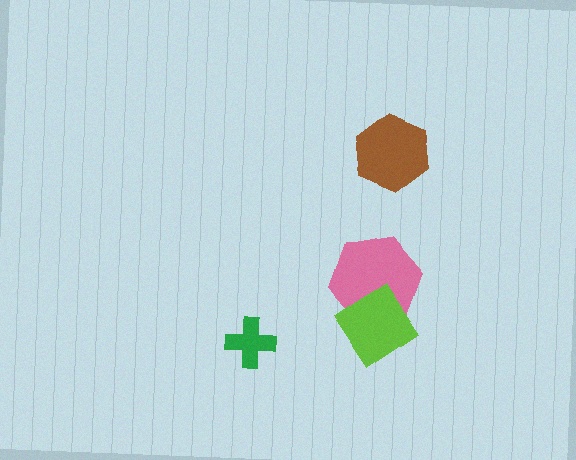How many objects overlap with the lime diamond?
1 object overlaps with the lime diamond.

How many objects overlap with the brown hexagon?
0 objects overlap with the brown hexagon.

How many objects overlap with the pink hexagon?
1 object overlaps with the pink hexagon.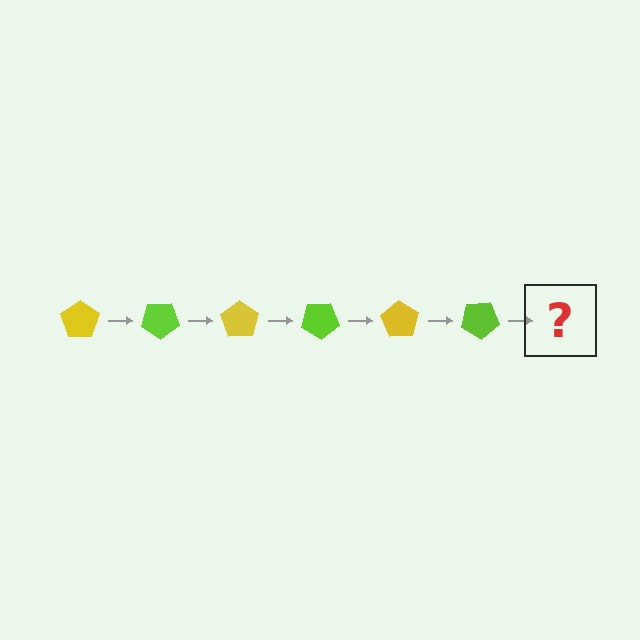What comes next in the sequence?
The next element should be a yellow pentagon, rotated 210 degrees from the start.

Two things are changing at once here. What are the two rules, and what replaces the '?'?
The two rules are that it rotates 35 degrees each step and the color cycles through yellow and lime. The '?' should be a yellow pentagon, rotated 210 degrees from the start.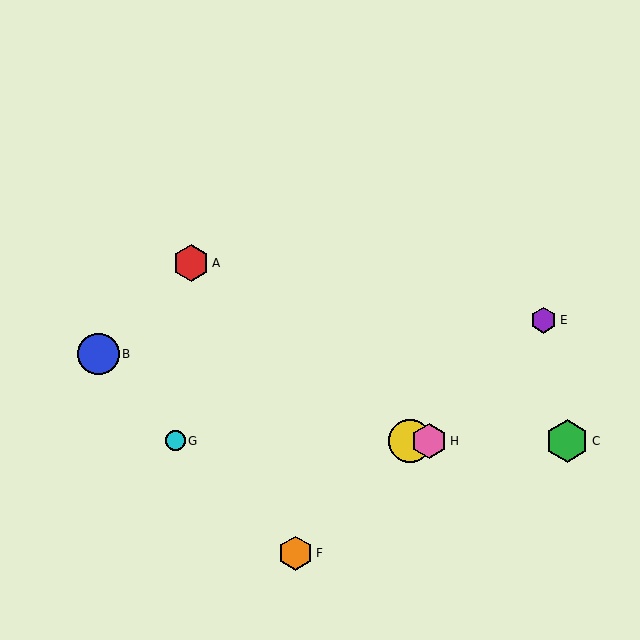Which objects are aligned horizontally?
Objects C, D, G, H are aligned horizontally.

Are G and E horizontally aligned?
No, G is at y≈441 and E is at y≈320.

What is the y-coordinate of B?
Object B is at y≈354.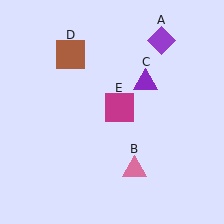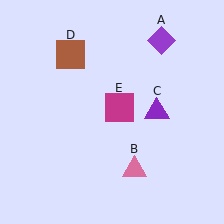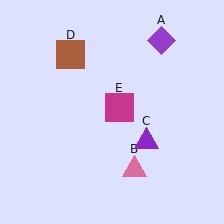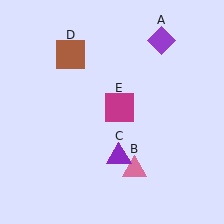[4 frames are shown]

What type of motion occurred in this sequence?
The purple triangle (object C) rotated clockwise around the center of the scene.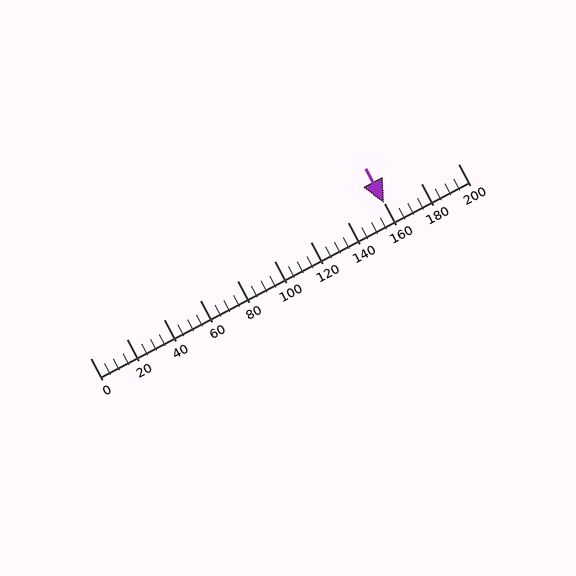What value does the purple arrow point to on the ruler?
The purple arrow points to approximately 160.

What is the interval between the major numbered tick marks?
The major tick marks are spaced 20 units apart.